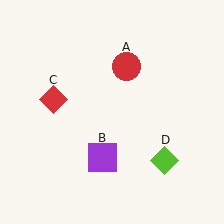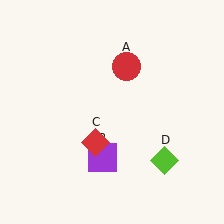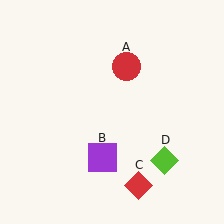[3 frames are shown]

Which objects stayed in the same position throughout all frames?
Red circle (object A) and purple square (object B) and lime diamond (object D) remained stationary.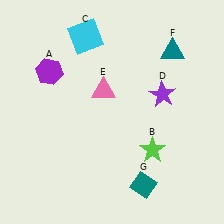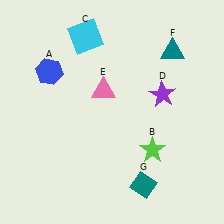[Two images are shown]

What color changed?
The hexagon (A) changed from purple in Image 1 to blue in Image 2.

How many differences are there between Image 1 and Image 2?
There is 1 difference between the two images.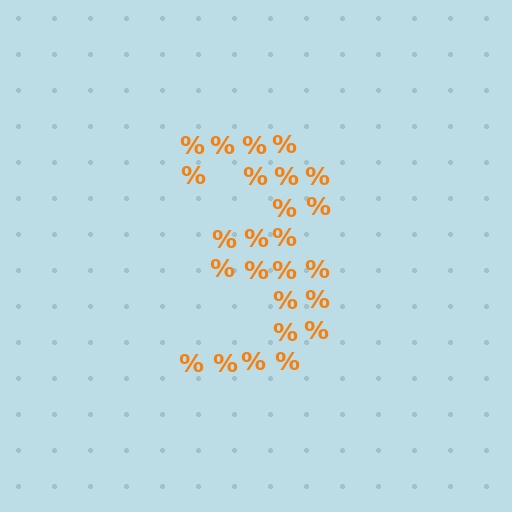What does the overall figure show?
The overall figure shows the digit 3.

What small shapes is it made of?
It is made of small percent signs.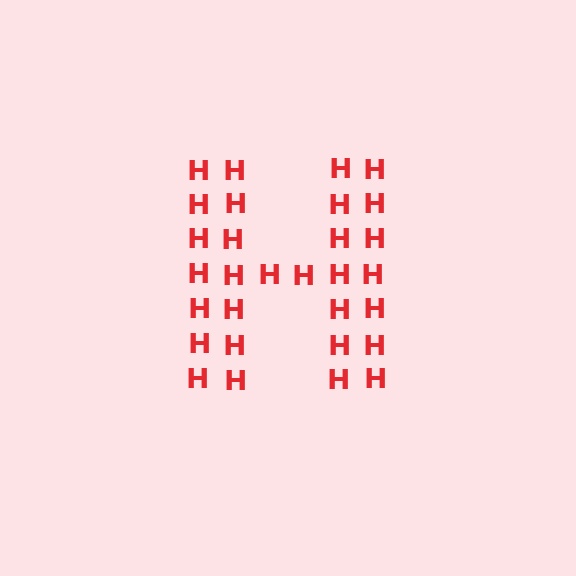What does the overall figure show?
The overall figure shows the letter H.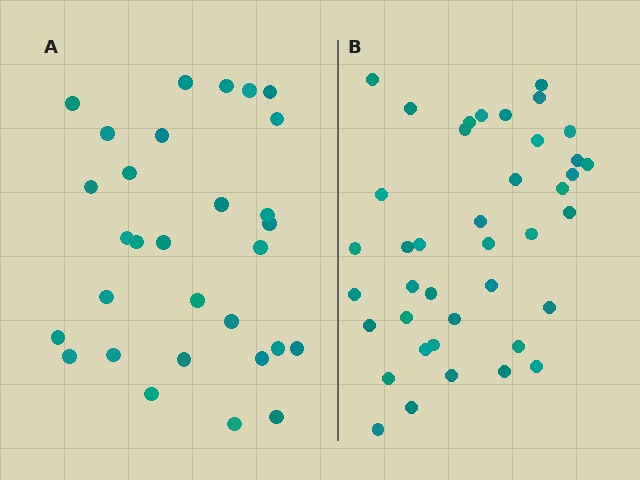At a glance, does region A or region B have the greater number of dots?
Region B (the right region) has more dots.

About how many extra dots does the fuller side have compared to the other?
Region B has roughly 10 or so more dots than region A.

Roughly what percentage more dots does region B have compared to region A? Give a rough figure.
About 35% more.